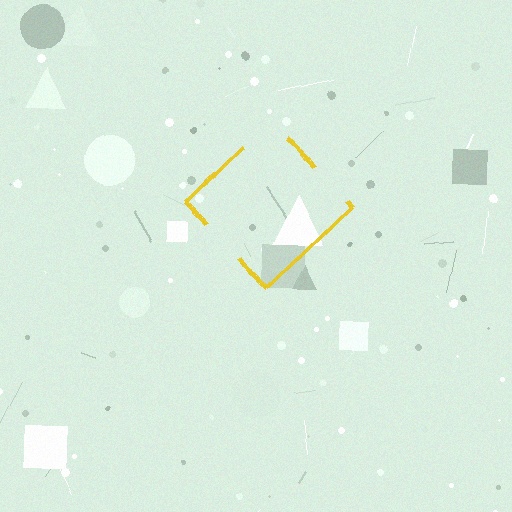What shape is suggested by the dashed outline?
The dashed outline suggests a diamond.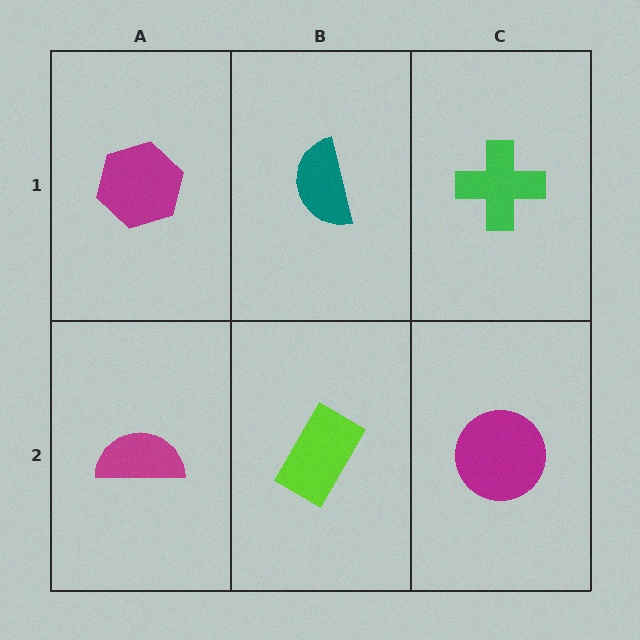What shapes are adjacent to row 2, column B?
A teal semicircle (row 1, column B), a magenta semicircle (row 2, column A), a magenta circle (row 2, column C).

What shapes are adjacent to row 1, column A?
A magenta semicircle (row 2, column A), a teal semicircle (row 1, column B).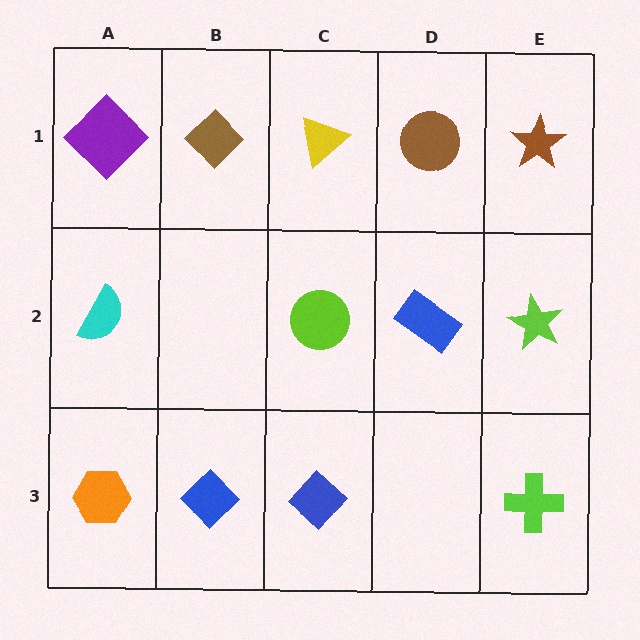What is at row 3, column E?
A lime cross.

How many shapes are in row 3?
4 shapes.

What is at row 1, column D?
A brown circle.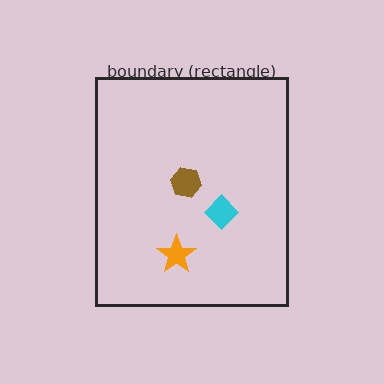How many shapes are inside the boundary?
3 inside, 0 outside.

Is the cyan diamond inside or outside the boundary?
Inside.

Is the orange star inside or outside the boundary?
Inside.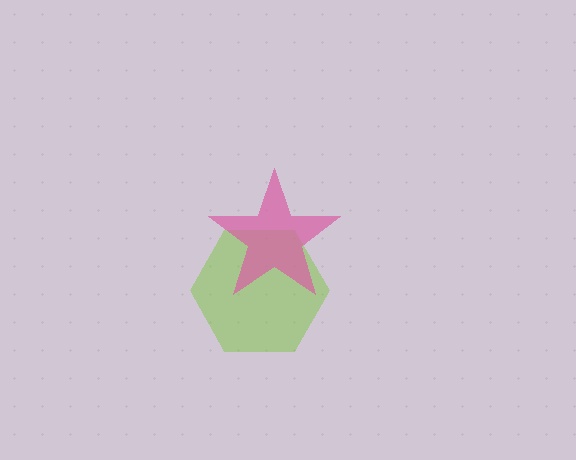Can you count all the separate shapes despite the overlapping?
Yes, there are 2 separate shapes.